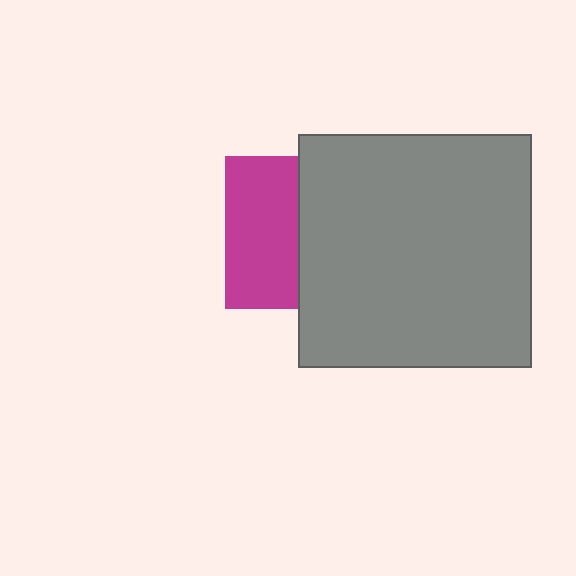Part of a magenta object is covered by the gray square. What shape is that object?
It is a square.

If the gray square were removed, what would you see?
You would see the complete magenta square.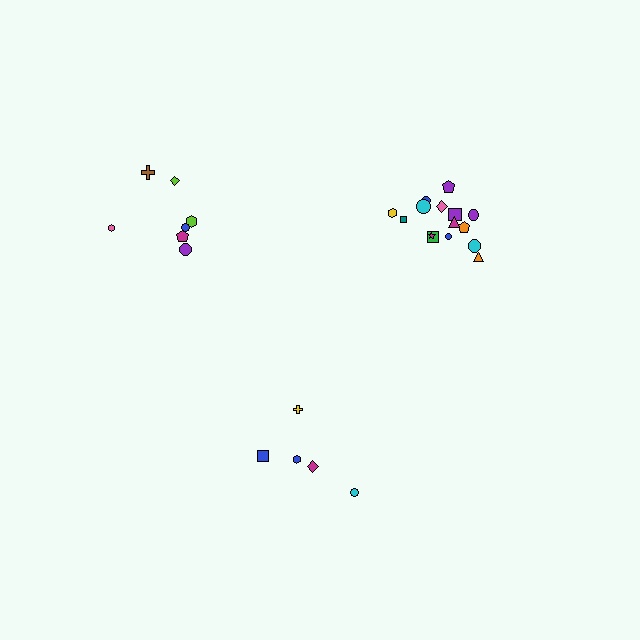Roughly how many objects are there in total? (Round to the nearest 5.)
Roughly 25 objects in total.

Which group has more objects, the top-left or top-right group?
The top-right group.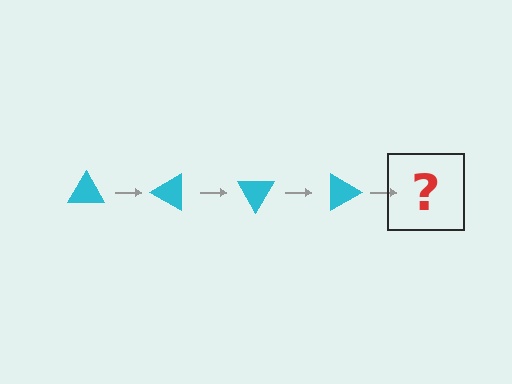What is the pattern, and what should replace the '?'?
The pattern is that the triangle rotates 30 degrees each step. The '?' should be a cyan triangle rotated 120 degrees.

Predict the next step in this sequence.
The next step is a cyan triangle rotated 120 degrees.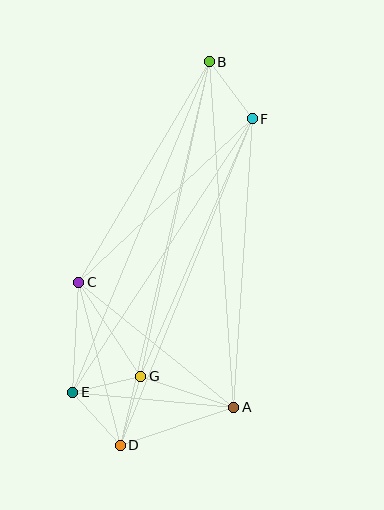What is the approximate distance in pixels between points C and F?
The distance between C and F is approximately 239 pixels.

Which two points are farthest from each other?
Points B and D are farthest from each other.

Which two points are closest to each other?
Points E and G are closest to each other.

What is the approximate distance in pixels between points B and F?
The distance between B and F is approximately 71 pixels.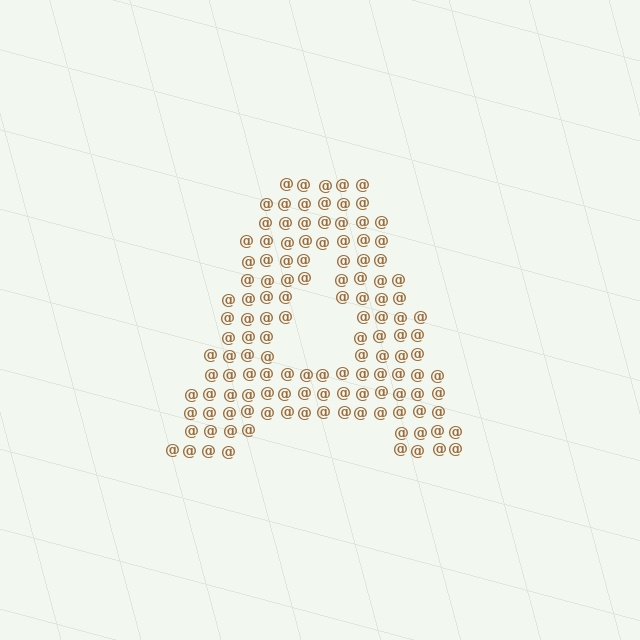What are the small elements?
The small elements are at signs.